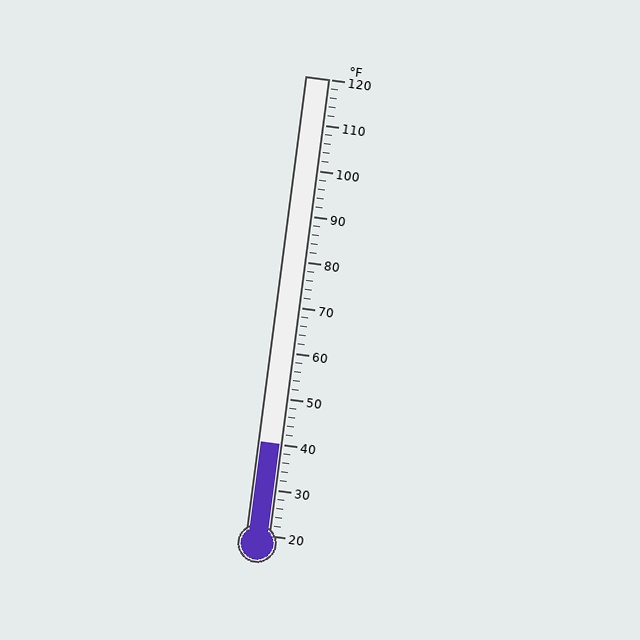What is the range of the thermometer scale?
The thermometer scale ranges from 20°F to 120°F.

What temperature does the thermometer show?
The thermometer shows approximately 40°F.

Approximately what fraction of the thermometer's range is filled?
The thermometer is filled to approximately 20% of its range.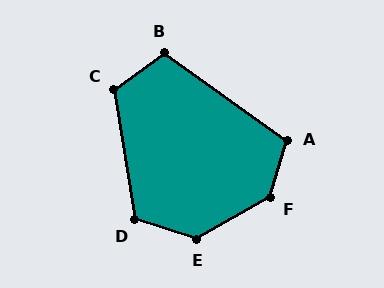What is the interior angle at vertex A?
Approximately 110 degrees (obtuse).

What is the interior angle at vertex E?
Approximately 133 degrees (obtuse).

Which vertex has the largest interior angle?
F, at approximately 135 degrees.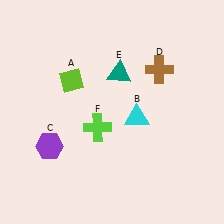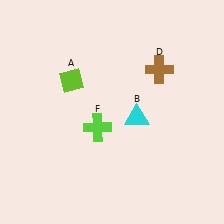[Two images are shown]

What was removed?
The purple hexagon (C), the teal triangle (E) were removed in Image 2.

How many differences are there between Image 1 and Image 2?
There are 2 differences between the two images.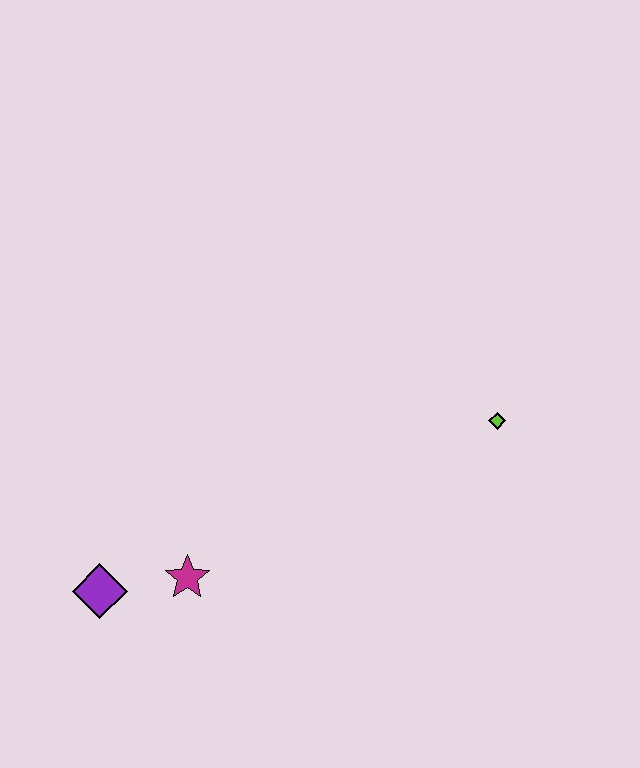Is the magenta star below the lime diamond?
Yes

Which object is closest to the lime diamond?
The magenta star is closest to the lime diamond.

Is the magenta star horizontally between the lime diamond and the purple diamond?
Yes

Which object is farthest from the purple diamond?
The lime diamond is farthest from the purple diamond.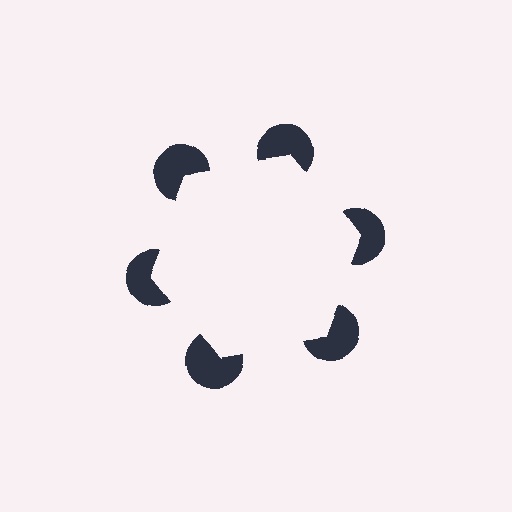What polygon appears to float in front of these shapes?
An illusory hexagon — its edges are inferred from the aligned wedge cuts in the pac-man discs, not physically drawn.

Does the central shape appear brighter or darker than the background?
It typically appears slightly brighter than the background, even though no actual brightness change is drawn.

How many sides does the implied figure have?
6 sides.